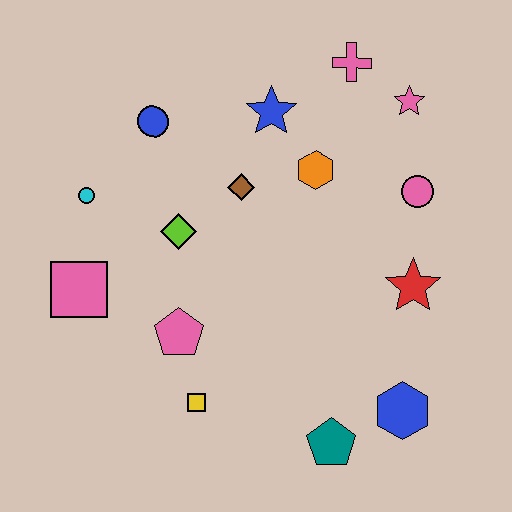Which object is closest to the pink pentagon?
The yellow square is closest to the pink pentagon.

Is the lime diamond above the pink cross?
No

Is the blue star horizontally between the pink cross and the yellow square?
Yes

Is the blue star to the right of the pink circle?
No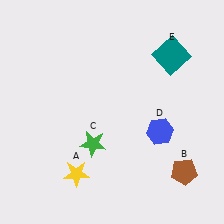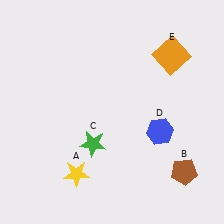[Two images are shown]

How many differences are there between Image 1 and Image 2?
There is 1 difference between the two images.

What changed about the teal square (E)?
In Image 1, E is teal. In Image 2, it changed to orange.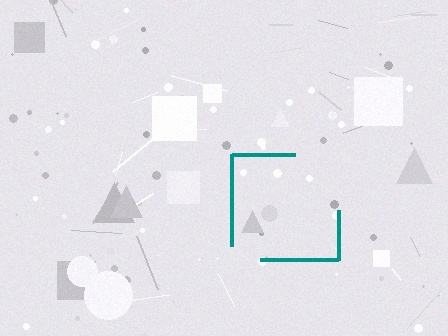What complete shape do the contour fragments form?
The contour fragments form a square.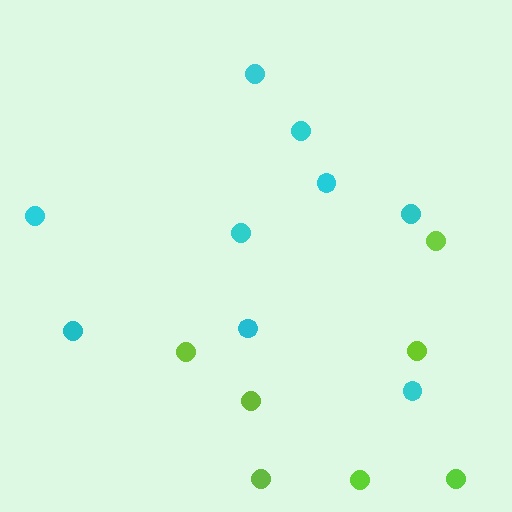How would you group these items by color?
There are 2 groups: one group of lime circles (7) and one group of cyan circles (9).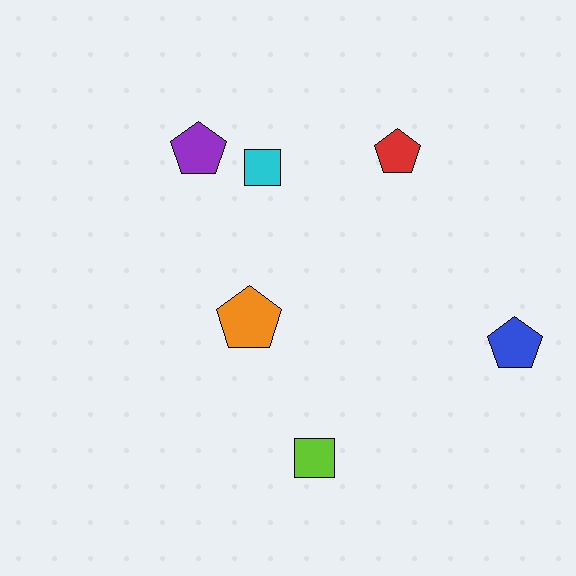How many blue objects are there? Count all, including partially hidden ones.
There is 1 blue object.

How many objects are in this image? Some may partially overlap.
There are 6 objects.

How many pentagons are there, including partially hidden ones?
There are 4 pentagons.